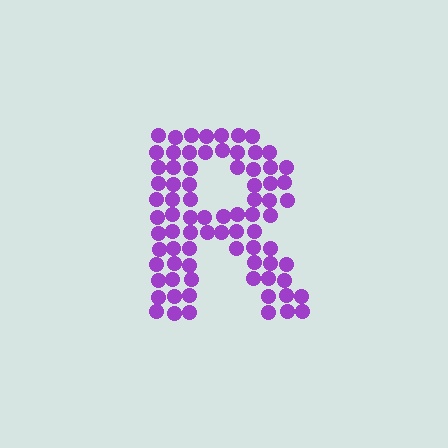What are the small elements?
The small elements are circles.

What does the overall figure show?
The overall figure shows the letter R.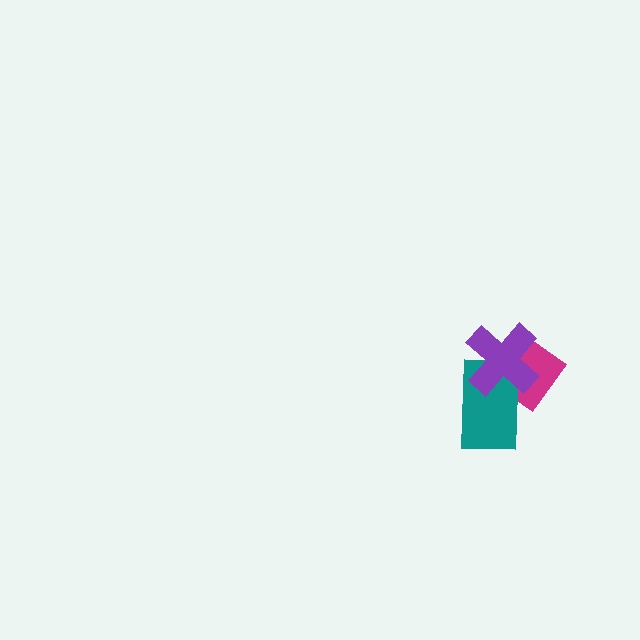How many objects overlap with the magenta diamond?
2 objects overlap with the magenta diamond.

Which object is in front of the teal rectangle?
The purple cross is in front of the teal rectangle.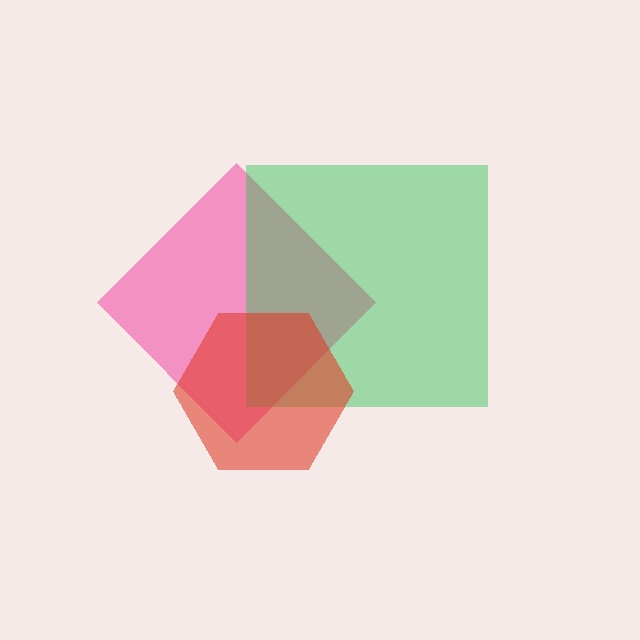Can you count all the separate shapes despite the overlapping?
Yes, there are 3 separate shapes.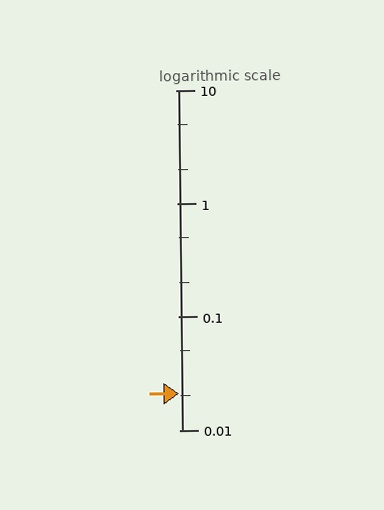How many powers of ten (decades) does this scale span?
The scale spans 3 decades, from 0.01 to 10.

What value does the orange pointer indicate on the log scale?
The pointer indicates approximately 0.021.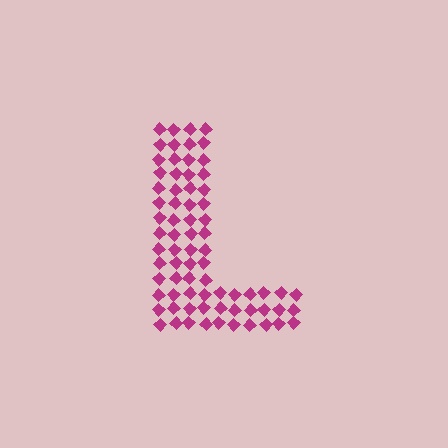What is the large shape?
The large shape is the letter L.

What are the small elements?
The small elements are diamonds.